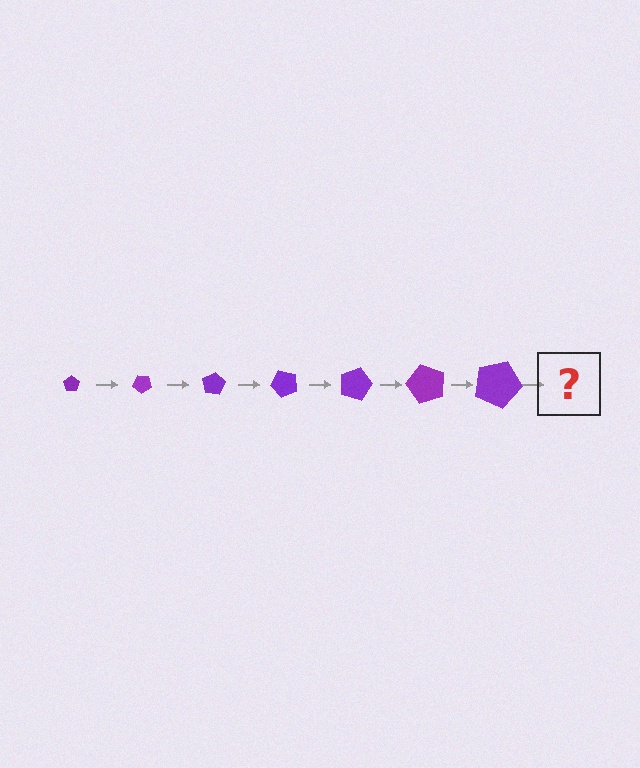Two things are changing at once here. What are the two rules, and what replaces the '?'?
The two rules are that the pentagon grows larger each step and it rotates 40 degrees each step. The '?' should be a pentagon, larger than the previous one and rotated 280 degrees from the start.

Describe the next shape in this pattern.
It should be a pentagon, larger than the previous one and rotated 280 degrees from the start.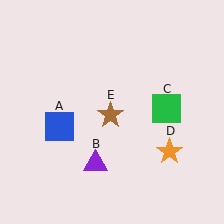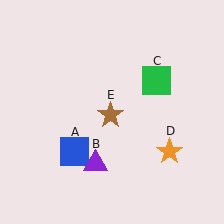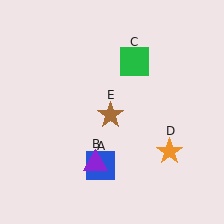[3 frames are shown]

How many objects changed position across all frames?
2 objects changed position: blue square (object A), green square (object C).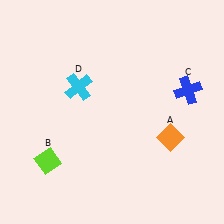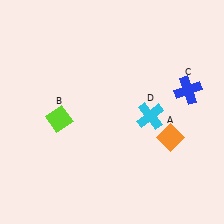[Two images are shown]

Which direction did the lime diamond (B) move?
The lime diamond (B) moved up.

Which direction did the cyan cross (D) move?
The cyan cross (D) moved right.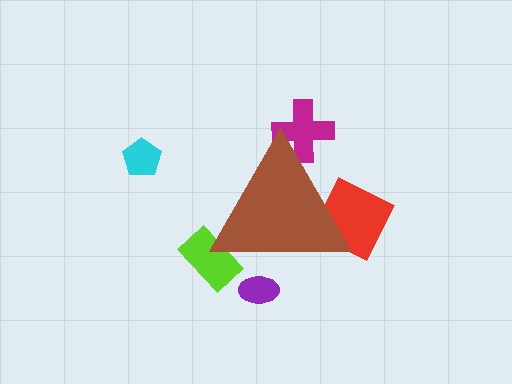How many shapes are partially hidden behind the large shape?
4 shapes are partially hidden.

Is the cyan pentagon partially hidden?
No, the cyan pentagon is fully visible.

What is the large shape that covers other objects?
A brown triangle.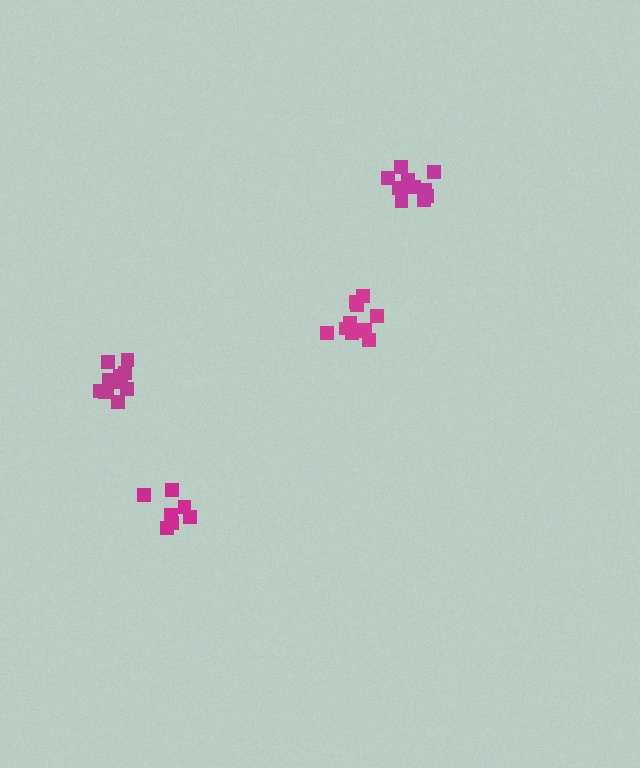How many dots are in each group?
Group 1: 12 dots, Group 2: 7 dots, Group 3: 13 dots, Group 4: 11 dots (43 total).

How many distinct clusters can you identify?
There are 4 distinct clusters.